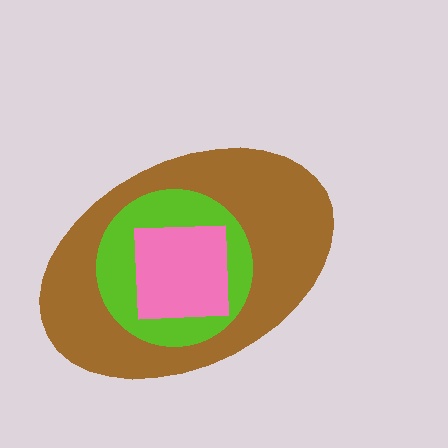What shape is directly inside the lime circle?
The pink square.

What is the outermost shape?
The brown ellipse.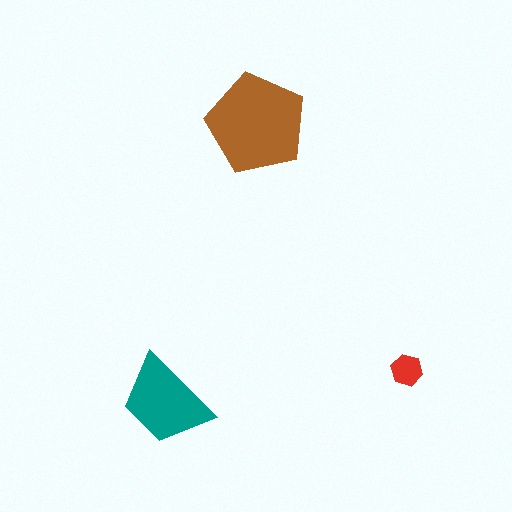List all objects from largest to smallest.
The brown pentagon, the teal trapezoid, the red hexagon.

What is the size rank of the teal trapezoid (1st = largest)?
2nd.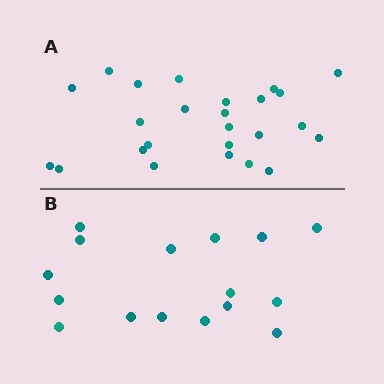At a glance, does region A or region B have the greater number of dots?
Region A (the top region) has more dots.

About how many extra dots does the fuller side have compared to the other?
Region A has roughly 8 or so more dots than region B.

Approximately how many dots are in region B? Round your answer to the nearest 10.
About 20 dots. (The exact count is 16, which rounds to 20.)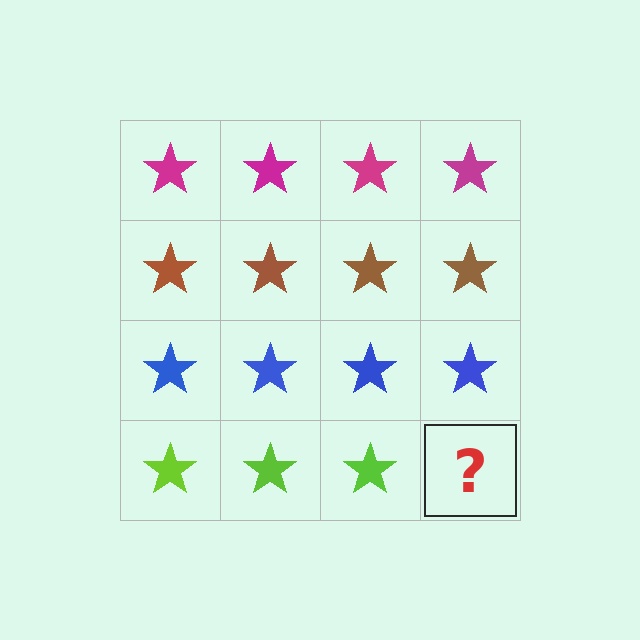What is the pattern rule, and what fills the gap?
The rule is that each row has a consistent color. The gap should be filled with a lime star.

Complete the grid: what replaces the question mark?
The question mark should be replaced with a lime star.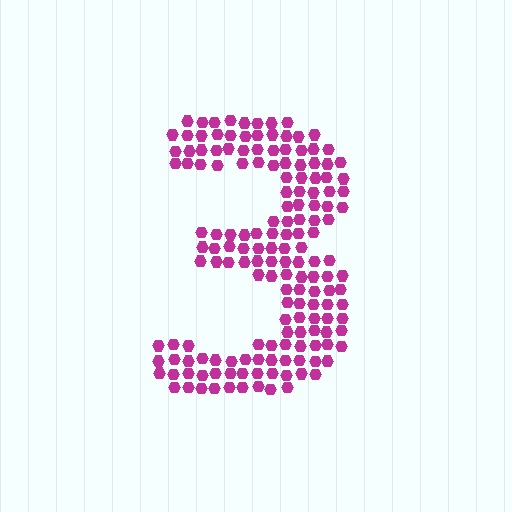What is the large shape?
The large shape is the digit 3.